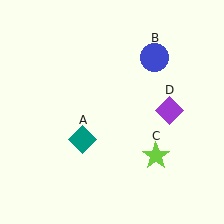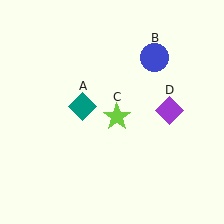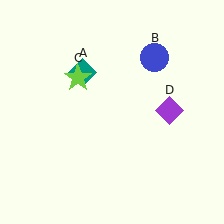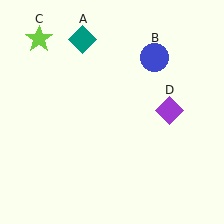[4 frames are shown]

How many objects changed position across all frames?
2 objects changed position: teal diamond (object A), lime star (object C).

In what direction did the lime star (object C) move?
The lime star (object C) moved up and to the left.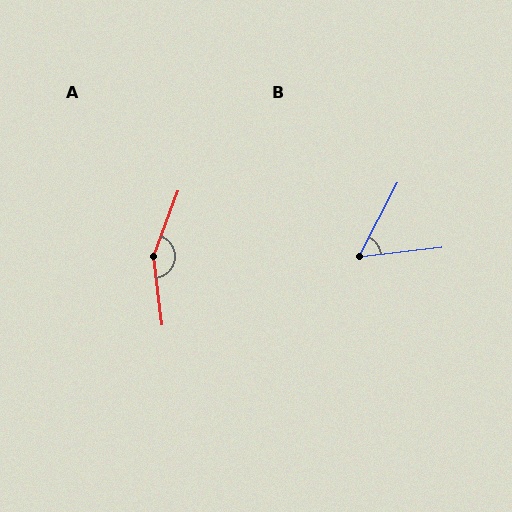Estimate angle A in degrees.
Approximately 152 degrees.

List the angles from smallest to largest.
B (56°), A (152°).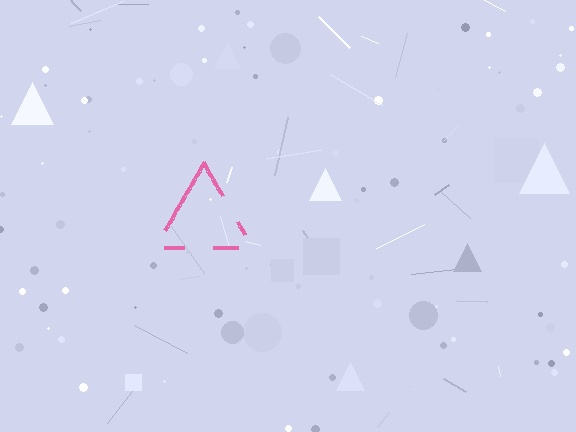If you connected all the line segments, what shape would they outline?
They would outline a triangle.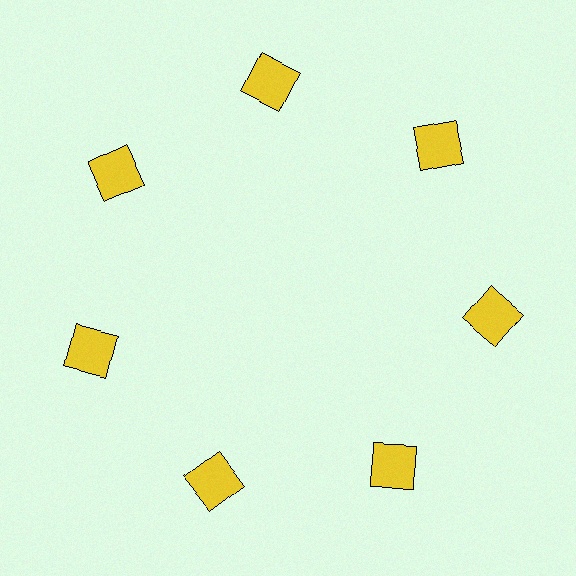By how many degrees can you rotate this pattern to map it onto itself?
The pattern maps onto itself every 51 degrees of rotation.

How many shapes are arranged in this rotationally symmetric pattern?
There are 7 shapes, arranged in 7 groups of 1.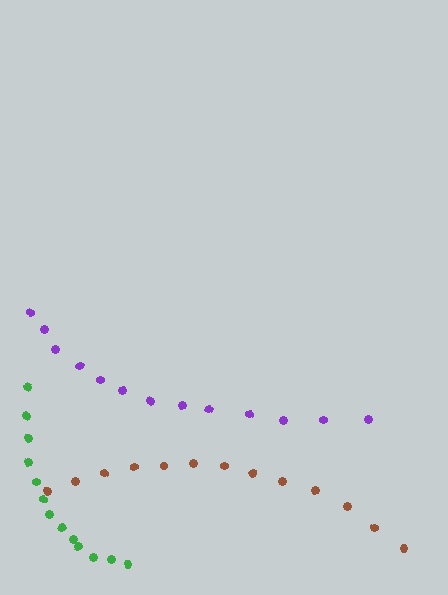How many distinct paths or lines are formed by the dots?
There are 3 distinct paths.